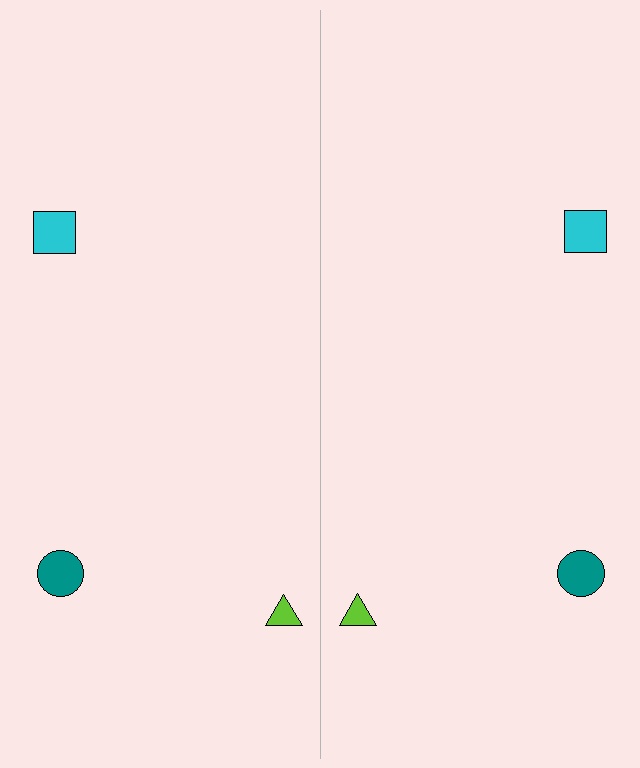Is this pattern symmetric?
Yes, this pattern has bilateral (reflection) symmetry.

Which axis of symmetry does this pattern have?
The pattern has a vertical axis of symmetry running through the center of the image.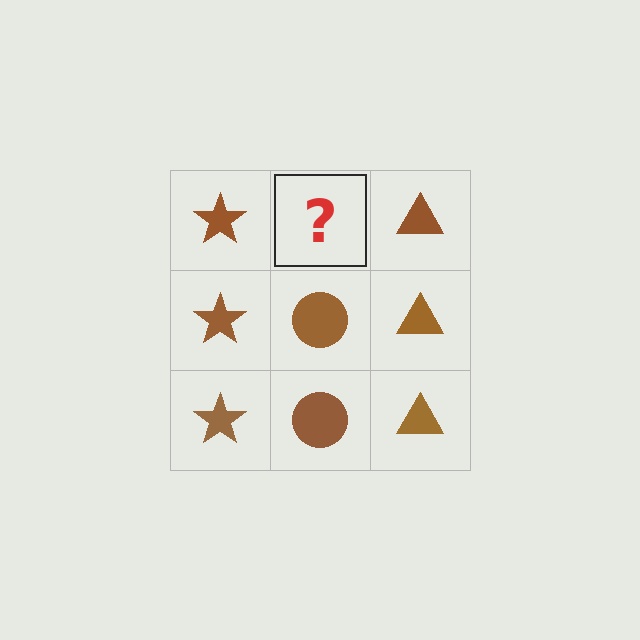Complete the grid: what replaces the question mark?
The question mark should be replaced with a brown circle.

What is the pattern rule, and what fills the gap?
The rule is that each column has a consistent shape. The gap should be filled with a brown circle.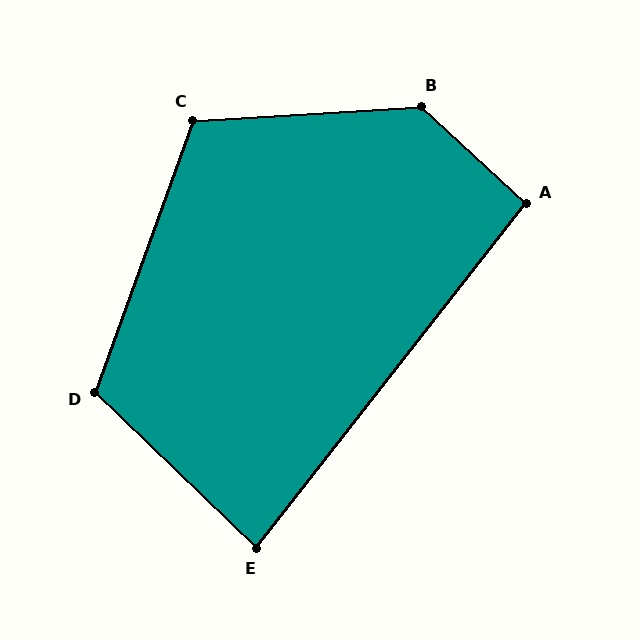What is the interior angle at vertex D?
Approximately 114 degrees (obtuse).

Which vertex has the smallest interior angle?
E, at approximately 84 degrees.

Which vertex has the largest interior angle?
B, at approximately 133 degrees.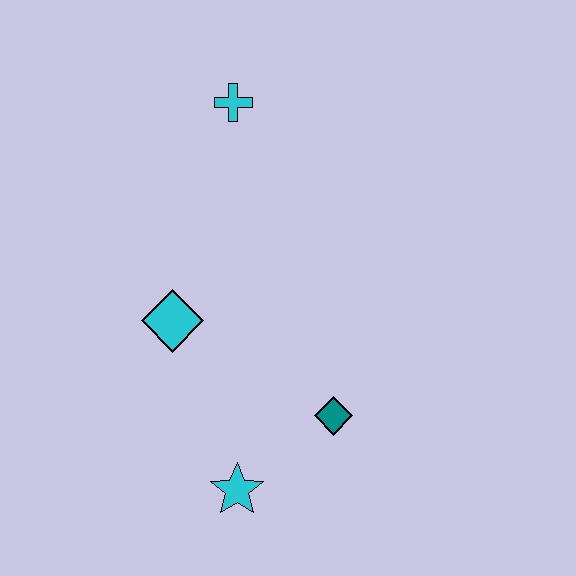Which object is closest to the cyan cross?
The cyan diamond is closest to the cyan cross.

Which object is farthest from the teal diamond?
The cyan cross is farthest from the teal diamond.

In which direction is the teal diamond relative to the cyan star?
The teal diamond is to the right of the cyan star.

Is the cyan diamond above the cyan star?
Yes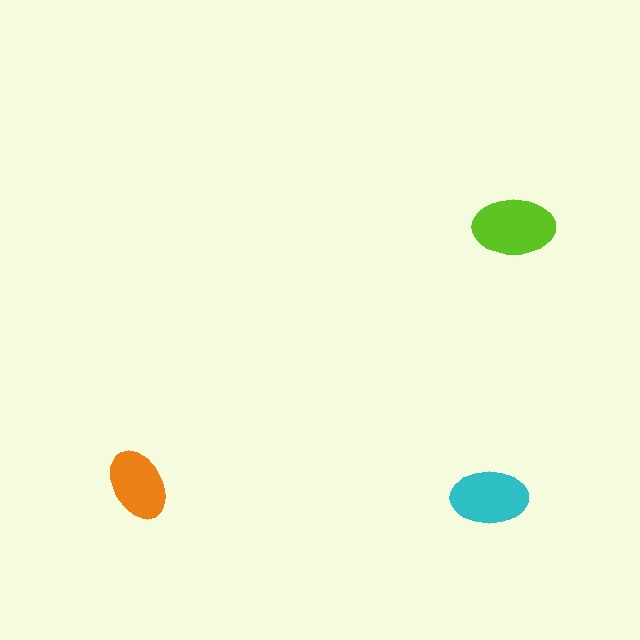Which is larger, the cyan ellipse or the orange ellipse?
The cyan one.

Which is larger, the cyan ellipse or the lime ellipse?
The lime one.